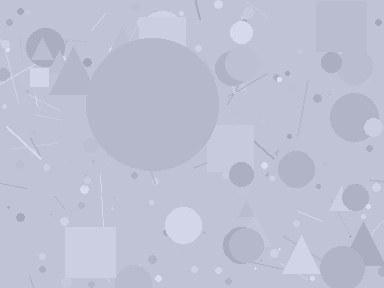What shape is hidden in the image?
A circle is hidden in the image.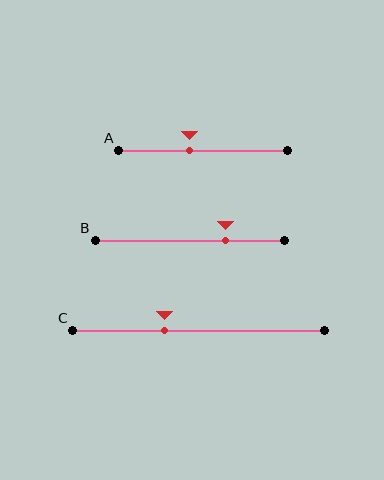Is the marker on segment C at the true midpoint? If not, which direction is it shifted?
No, the marker on segment C is shifted to the left by about 14% of the segment length.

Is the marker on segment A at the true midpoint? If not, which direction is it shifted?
No, the marker on segment A is shifted to the left by about 8% of the segment length.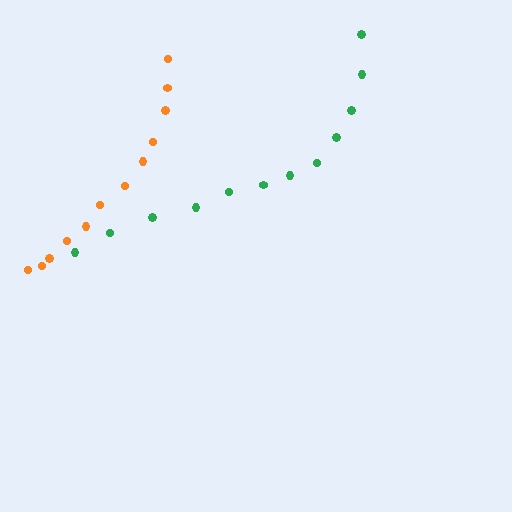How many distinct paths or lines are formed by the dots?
There are 2 distinct paths.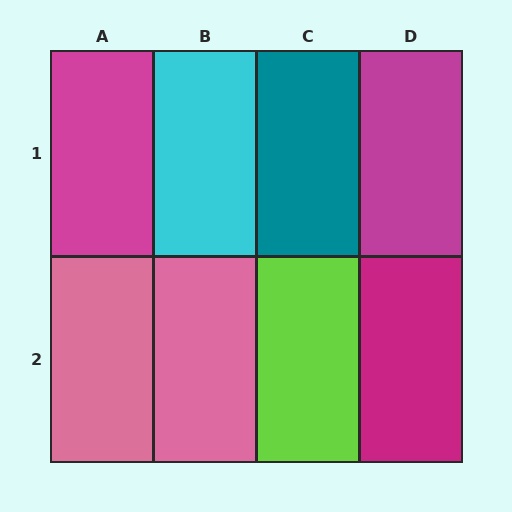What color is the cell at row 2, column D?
Magenta.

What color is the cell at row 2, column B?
Pink.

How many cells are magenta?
3 cells are magenta.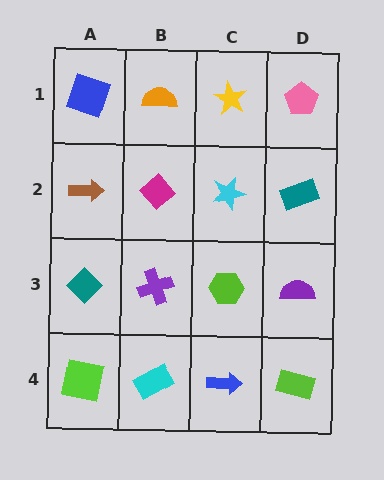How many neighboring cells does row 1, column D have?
2.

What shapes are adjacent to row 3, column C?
A cyan star (row 2, column C), a blue arrow (row 4, column C), a purple cross (row 3, column B), a purple semicircle (row 3, column D).